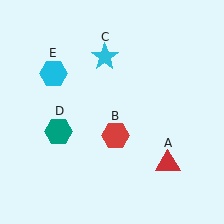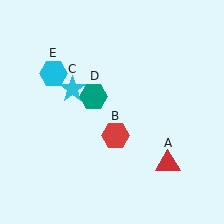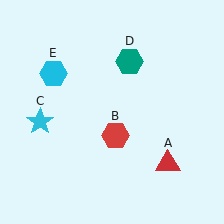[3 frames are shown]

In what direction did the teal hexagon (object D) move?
The teal hexagon (object D) moved up and to the right.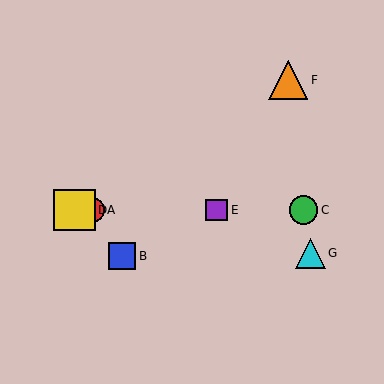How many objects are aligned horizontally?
4 objects (A, C, D, E) are aligned horizontally.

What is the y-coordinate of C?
Object C is at y≈210.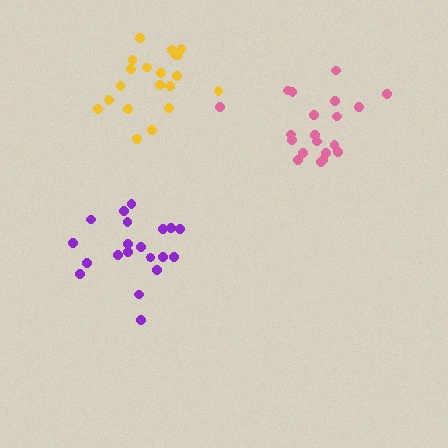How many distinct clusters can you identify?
There are 3 distinct clusters.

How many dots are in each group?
Group 1: 20 dots, Group 2: 20 dots, Group 3: 21 dots (61 total).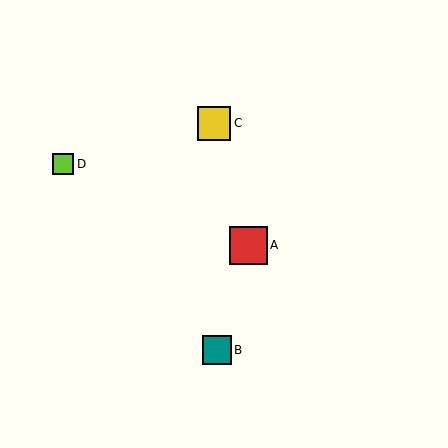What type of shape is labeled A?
Shape A is a red square.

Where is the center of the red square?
The center of the red square is at (249, 245).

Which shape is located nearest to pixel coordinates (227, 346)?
The teal square (labeled B) at (217, 350) is nearest to that location.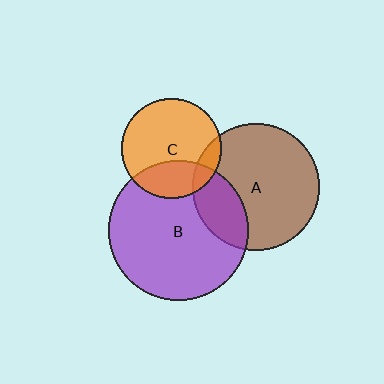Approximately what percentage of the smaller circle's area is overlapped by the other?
Approximately 25%.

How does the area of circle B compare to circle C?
Approximately 2.0 times.